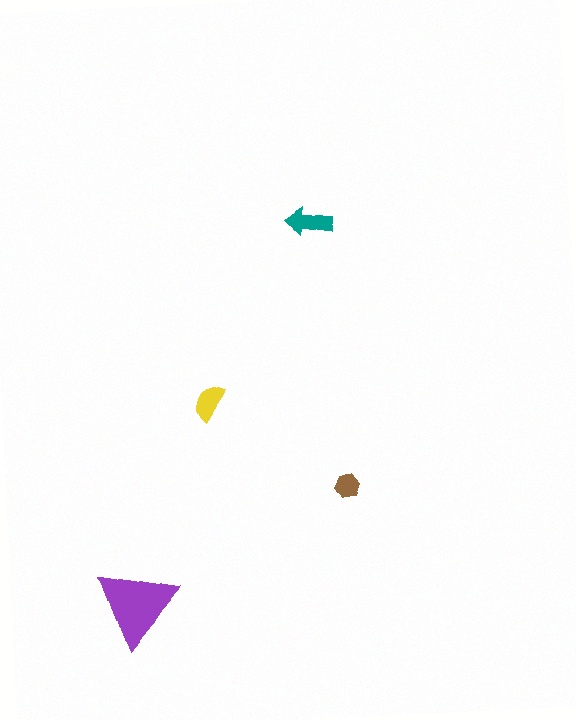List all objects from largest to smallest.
The purple triangle, the teal arrow, the yellow semicircle, the brown hexagon.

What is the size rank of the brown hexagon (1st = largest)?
4th.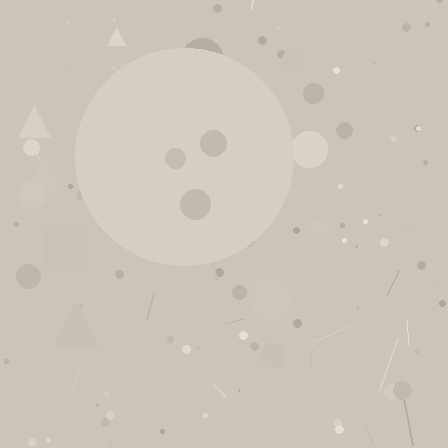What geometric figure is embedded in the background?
A circle is embedded in the background.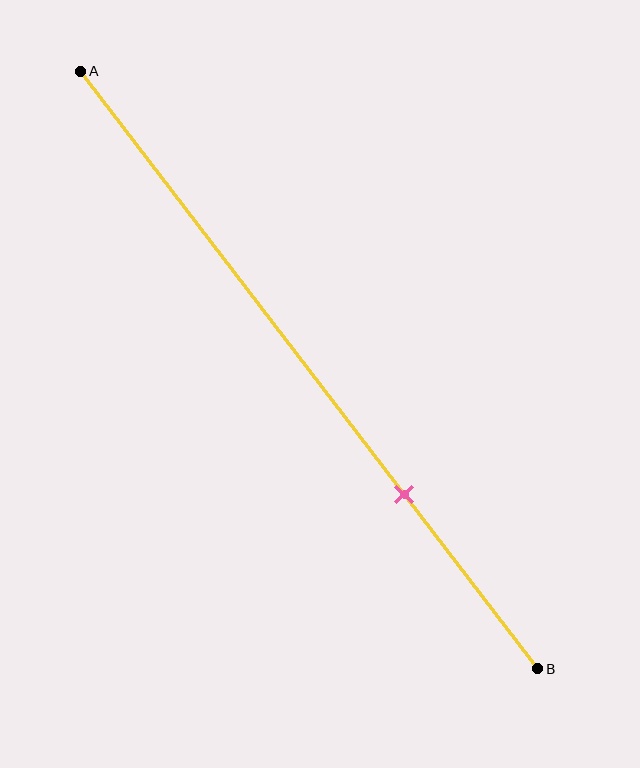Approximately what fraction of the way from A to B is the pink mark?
The pink mark is approximately 70% of the way from A to B.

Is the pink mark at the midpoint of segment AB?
No, the mark is at about 70% from A, not at the 50% midpoint.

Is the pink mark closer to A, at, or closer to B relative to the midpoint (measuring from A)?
The pink mark is closer to point B than the midpoint of segment AB.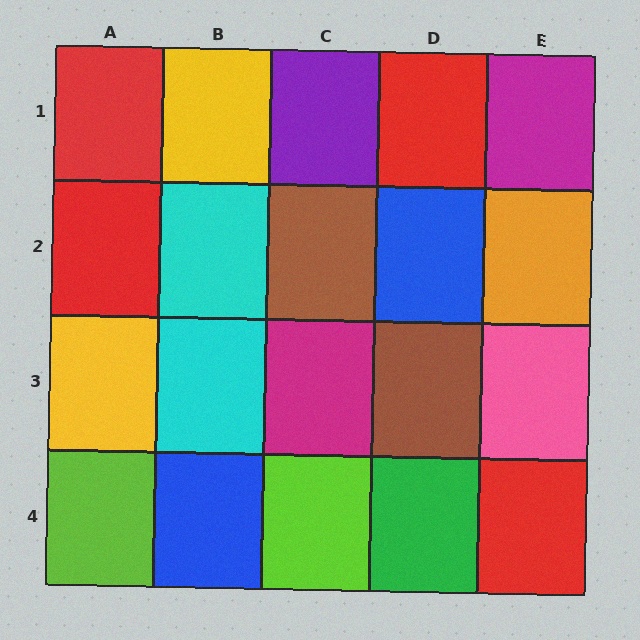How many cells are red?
4 cells are red.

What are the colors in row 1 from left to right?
Red, yellow, purple, red, magenta.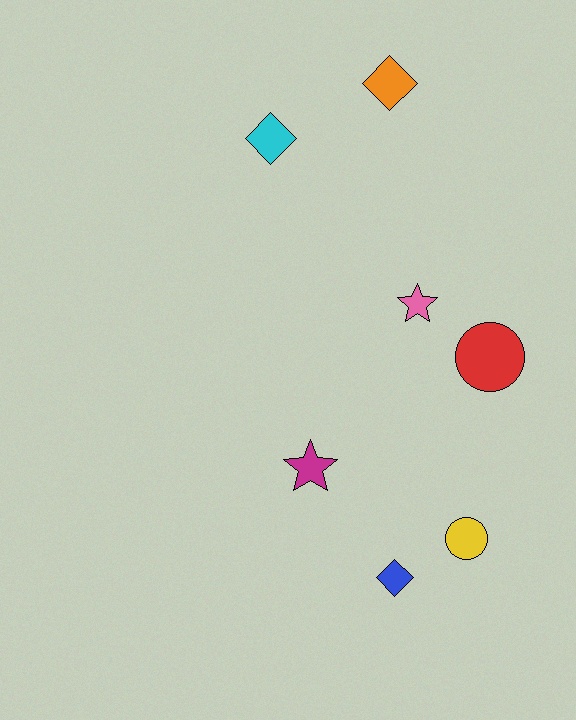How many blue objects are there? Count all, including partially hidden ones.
There is 1 blue object.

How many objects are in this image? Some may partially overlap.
There are 7 objects.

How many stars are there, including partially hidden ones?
There are 2 stars.